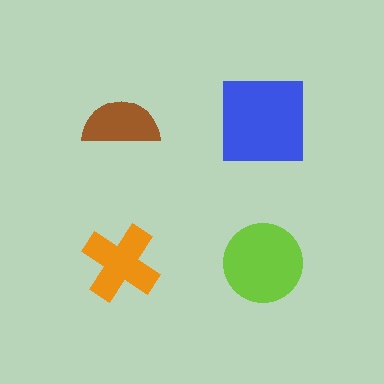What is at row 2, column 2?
A lime circle.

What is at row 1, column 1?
A brown semicircle.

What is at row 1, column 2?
A blue square.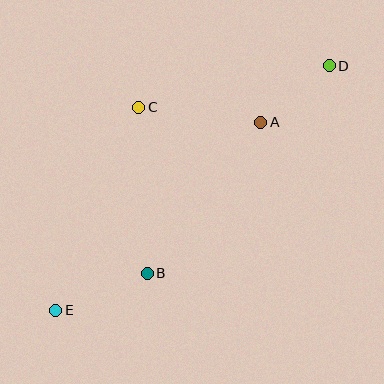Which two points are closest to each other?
Points A and D are closest to each other.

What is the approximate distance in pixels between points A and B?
The distance between A and B is approximately 189 pixels.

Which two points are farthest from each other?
Points D and E are farthest from each other.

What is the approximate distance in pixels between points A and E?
The distance between A and E is approximately 278 pixels.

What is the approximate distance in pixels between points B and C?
The distance between B and C is approximately 166 pixels.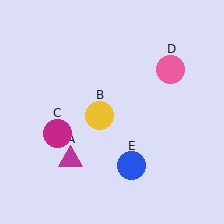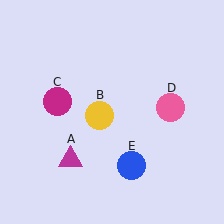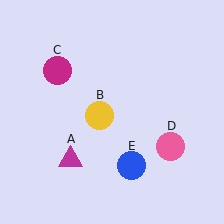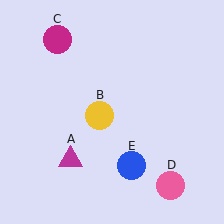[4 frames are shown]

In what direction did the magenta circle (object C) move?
The magenta circle (object C) moved up.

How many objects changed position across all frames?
2 objects changed position: magenta circle (object C), pink circle (object D).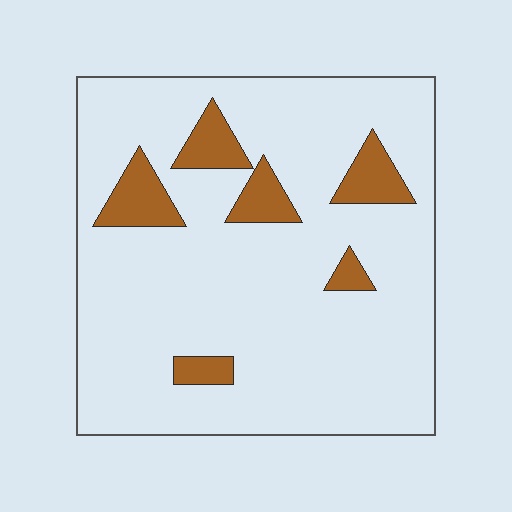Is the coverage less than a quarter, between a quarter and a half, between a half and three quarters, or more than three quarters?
Less than a quarter.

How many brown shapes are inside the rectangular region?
6.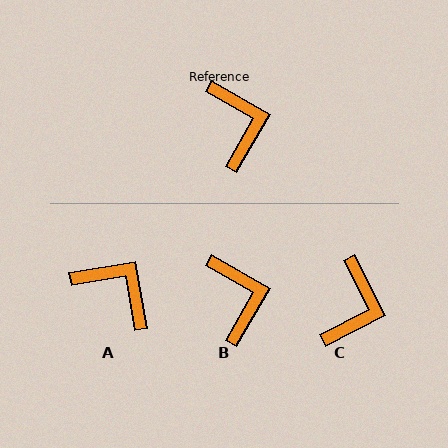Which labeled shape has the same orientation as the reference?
B.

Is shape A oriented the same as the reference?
No, it is off by about 40 degrees.